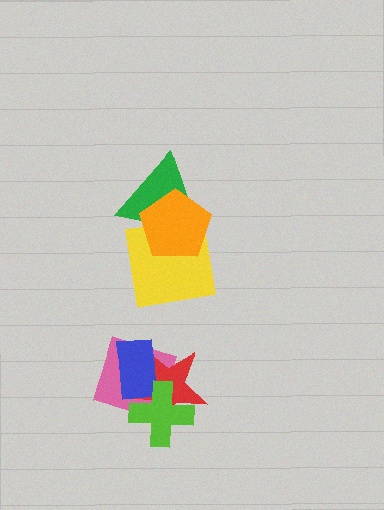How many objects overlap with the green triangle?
2 objects overlap with the green triangle.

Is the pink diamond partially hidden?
Yes, it is partially covered by another shape.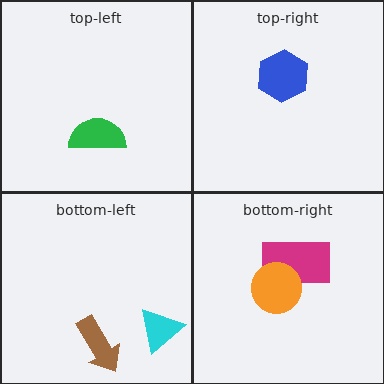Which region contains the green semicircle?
The top-left region.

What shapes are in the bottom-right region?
The magenta rectangle, the orange circle.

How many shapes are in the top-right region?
1.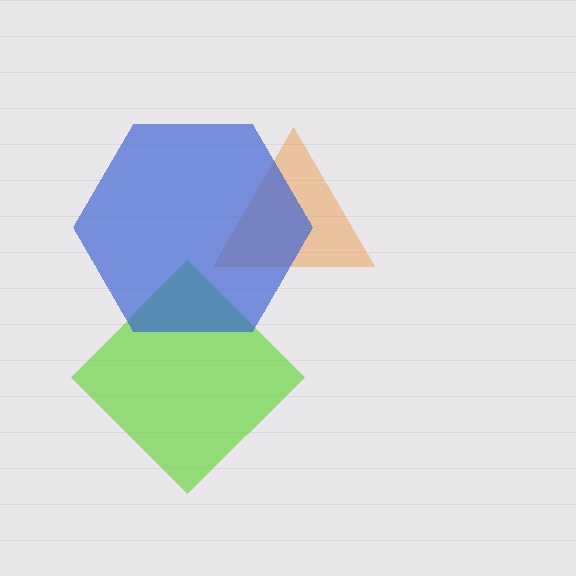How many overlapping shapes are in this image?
There are 3 overlapping shapes in the image.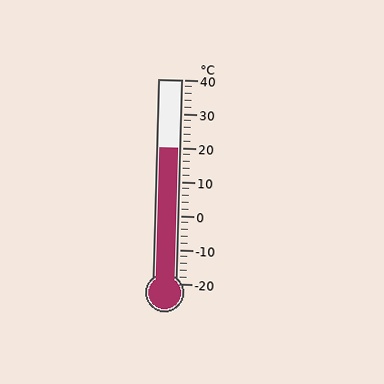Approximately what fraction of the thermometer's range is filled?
The thermometer is filled to approximately 65% of its range.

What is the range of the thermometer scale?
The thermometer scale ranges from -20°C to 40°C.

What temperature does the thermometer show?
The thermometer shows approximately 20°C.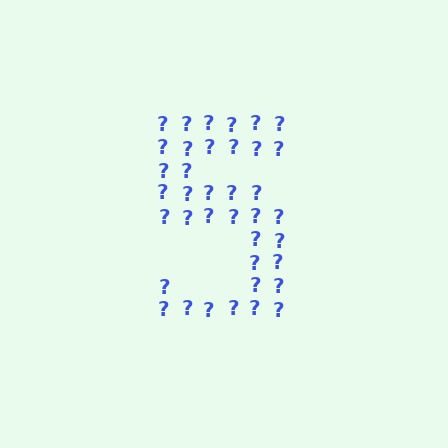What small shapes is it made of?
It is made of small question marks.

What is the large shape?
The large shape is the digit 5.